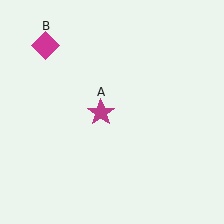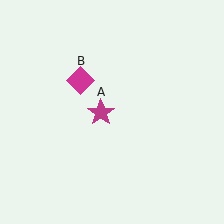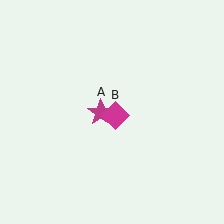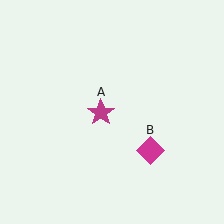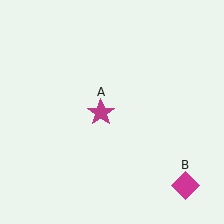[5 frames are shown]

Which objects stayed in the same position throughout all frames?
Magenta star (object A) remained stationary.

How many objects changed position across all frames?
1 object changed position: magenta diamond (object B).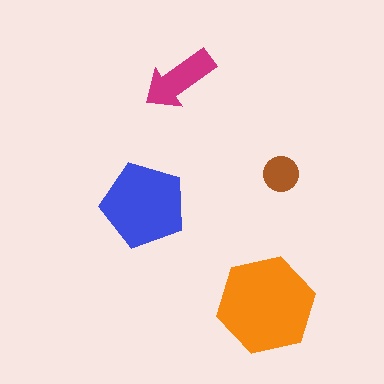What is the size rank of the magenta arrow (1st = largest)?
3rd.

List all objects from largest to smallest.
The orange hexagon, the blue pentagon, the magenta arrow, the brown circle.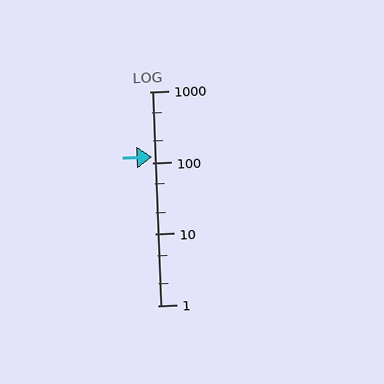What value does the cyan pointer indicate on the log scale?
The pointer indicates approximately 120.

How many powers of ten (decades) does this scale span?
The scale spans 3 decades, from 1 to 1000.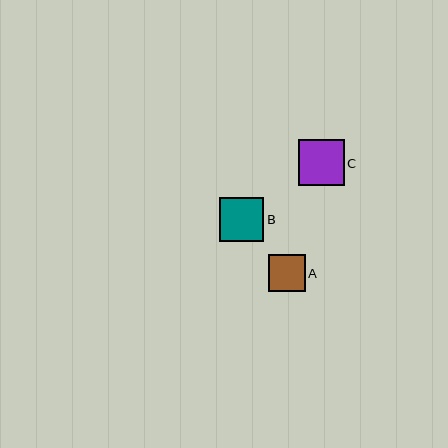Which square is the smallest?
Square A is the smallest with a size of approximately 37 pixels.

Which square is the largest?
Square C is the largest with a size of approximately 46 pixels.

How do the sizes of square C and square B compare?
Square C and square B are approximately the same size.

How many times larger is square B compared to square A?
Square B is approximately 1.2 times the size of square A.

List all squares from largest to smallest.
From largest to smallest: C, B, A.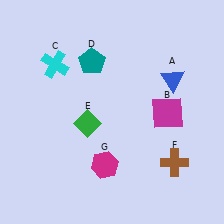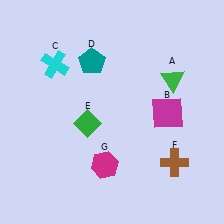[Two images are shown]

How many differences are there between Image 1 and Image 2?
There is 1 difference between the two images.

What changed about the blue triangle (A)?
In Image 1, A is blue. In Image 2, it changed to green.